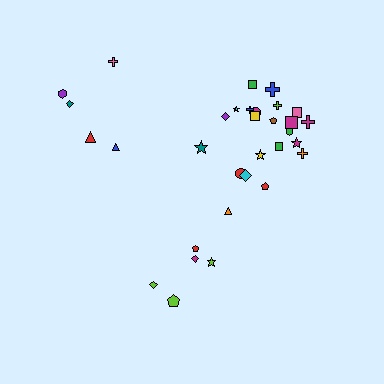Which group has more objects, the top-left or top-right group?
The top-right group.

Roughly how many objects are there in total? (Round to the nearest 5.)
Roughly 30 objects in total.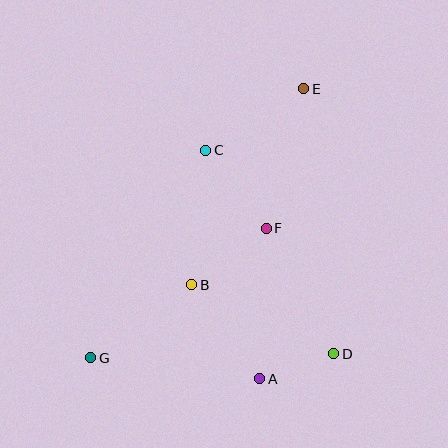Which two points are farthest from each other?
Points E and G are farthest from each other.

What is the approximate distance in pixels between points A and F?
The distance between A and F is approximately 150 pixels.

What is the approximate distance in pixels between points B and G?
The distance between B and G is approximately 124 pixels.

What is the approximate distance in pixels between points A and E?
The distance between A and E is approximately 294 pixels.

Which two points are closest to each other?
Points A and D are closest to each other.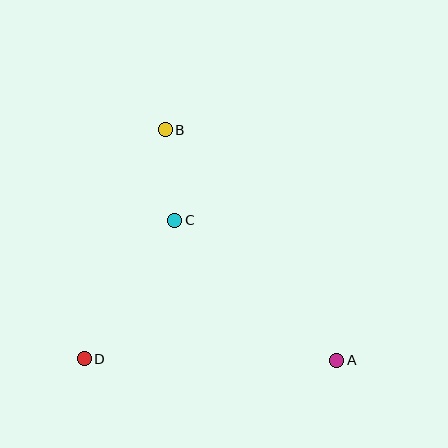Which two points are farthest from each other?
Points A and B are farthest from each other.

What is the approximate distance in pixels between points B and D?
The distance between B and D is approximately 243 pixels.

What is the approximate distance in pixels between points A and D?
The distance between A and D is approximately 253 pixels.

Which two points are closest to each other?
Points B and C are closest to each other.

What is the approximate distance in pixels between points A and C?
The distance between A and C is approximately 214 pixels.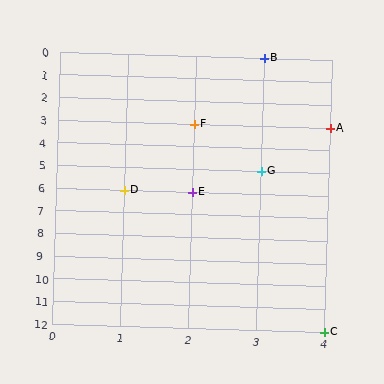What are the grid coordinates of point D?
Point D is at grid coordinates (1, 6).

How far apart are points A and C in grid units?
Points A and C are 9 rows apart.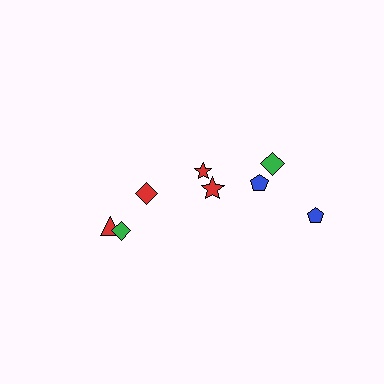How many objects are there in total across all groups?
There are 8 objects.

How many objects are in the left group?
There are 3 objects.